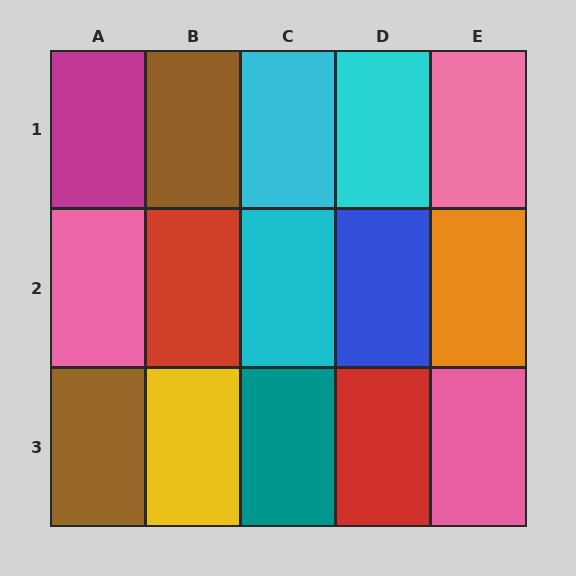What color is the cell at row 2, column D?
Blue.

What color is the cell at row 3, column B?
Yellow.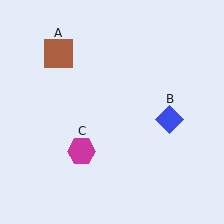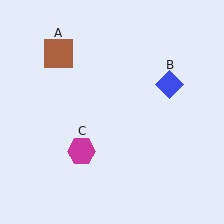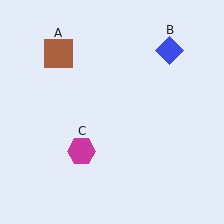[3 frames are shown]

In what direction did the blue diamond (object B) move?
The blue diamond (object B) moved up.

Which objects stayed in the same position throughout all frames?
Brown square (object A) and magenta hexagon (object C) remained stationary.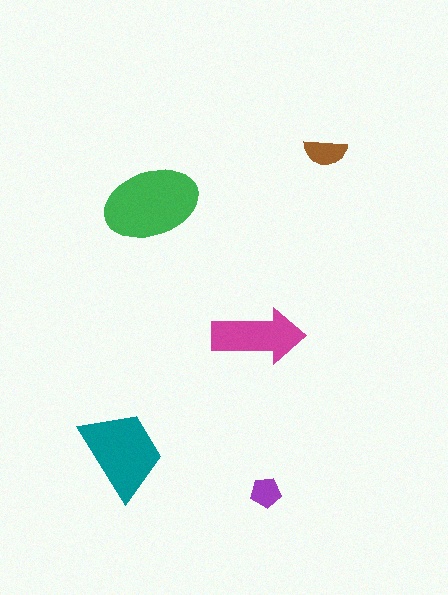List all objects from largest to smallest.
The green ellipse, the teal trapezoid, the magenta arrow, the brown semicircle, the purple pentagon.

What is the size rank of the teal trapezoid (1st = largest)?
2nd.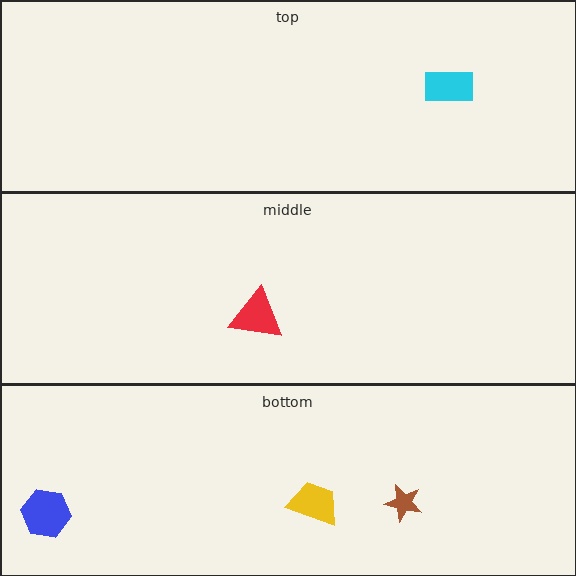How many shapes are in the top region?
1.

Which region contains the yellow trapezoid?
The bottom region.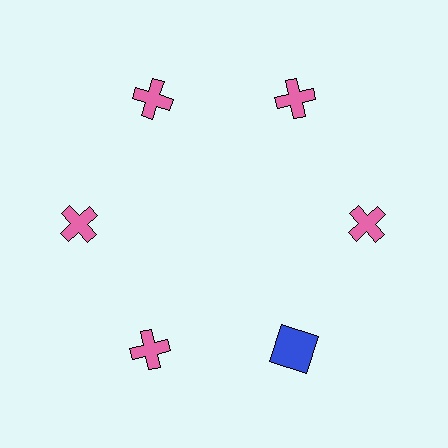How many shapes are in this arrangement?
There are 6 shapes arranged in a ring pattern.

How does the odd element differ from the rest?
It differs in both color (blue instead of pink) and shape (square instead of cross).